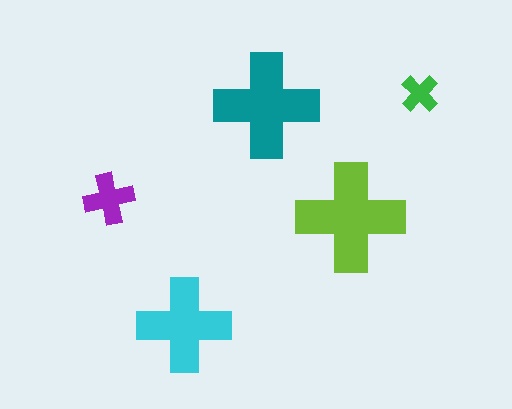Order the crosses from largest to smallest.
the lime one, the teal one, the cyan one, the purple one, the green one.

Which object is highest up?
The green cross is topmost.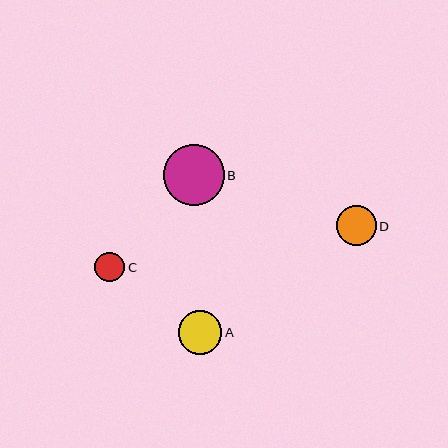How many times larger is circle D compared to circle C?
Circle D is approximately 1.3 times the size of circle C.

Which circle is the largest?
Circle B is the largest with a size of approximately 60 pixels.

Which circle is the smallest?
Circle C is the smallest with a size of approximately 30 pixels.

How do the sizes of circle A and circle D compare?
Circle A and circle D are approximately the same size.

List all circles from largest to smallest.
From largest to smallest: B, A, D, C.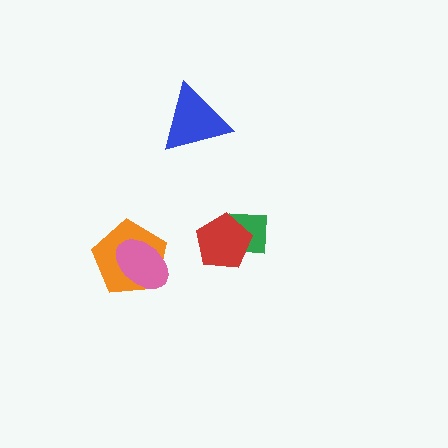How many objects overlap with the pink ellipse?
1 object overlaps with the pink ellipse.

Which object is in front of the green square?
The red pentagon is in front of the green square.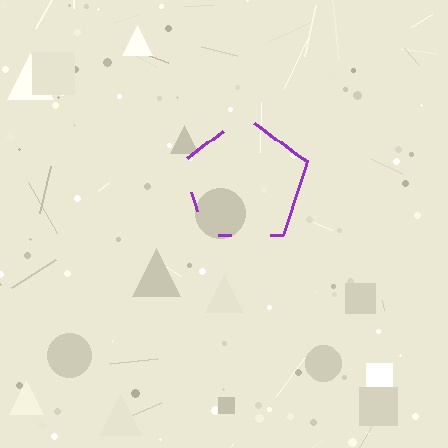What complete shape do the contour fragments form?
The contour fragments form a pentagon.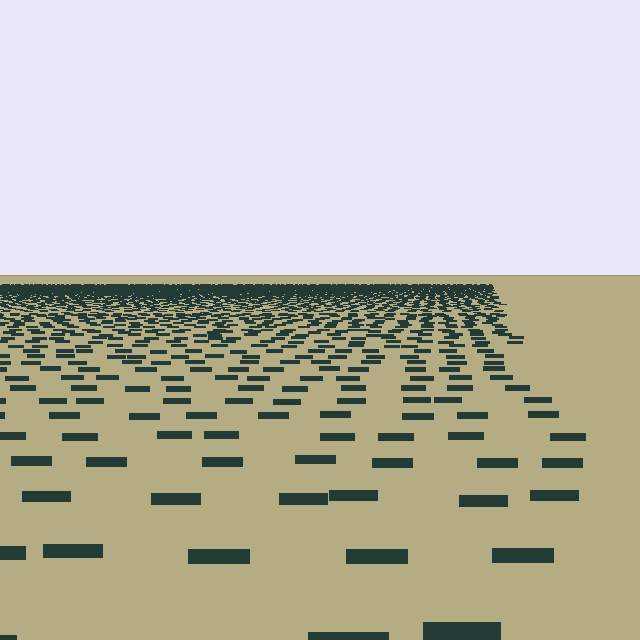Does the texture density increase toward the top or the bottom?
Density increases toward the top.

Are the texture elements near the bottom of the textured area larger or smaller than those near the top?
Larger. Near the bottom, elements are closer to the viewer and appear at a bigger on-screen size.